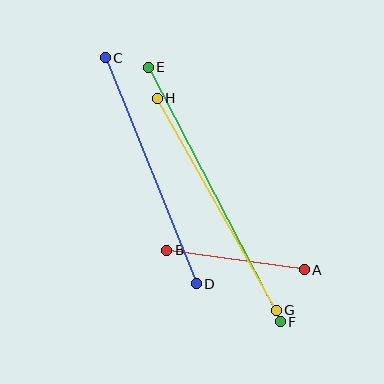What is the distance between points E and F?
The distance is approximately 287 pixels.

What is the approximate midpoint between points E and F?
The midpoint is at approximately (214, 194) pixels.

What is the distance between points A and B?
The distance is approximately 139 pixels.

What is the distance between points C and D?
The distance is approximately 244 pixels.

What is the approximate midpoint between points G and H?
The midpoint is at approximately (217, 204) pixels.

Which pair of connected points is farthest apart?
Points E and F are farthest apart.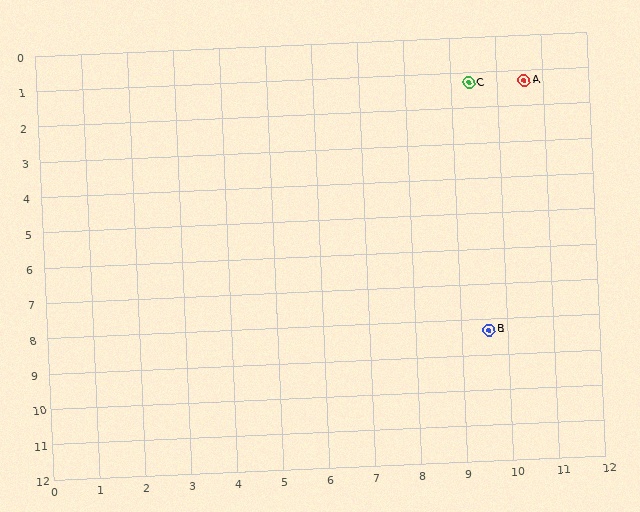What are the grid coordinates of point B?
Point B is at approximately (9.6, 8.3).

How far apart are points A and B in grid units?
Points A and B are about 7.1 grid units apart.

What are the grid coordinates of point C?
Point C is at approximately (9.4, 1.3).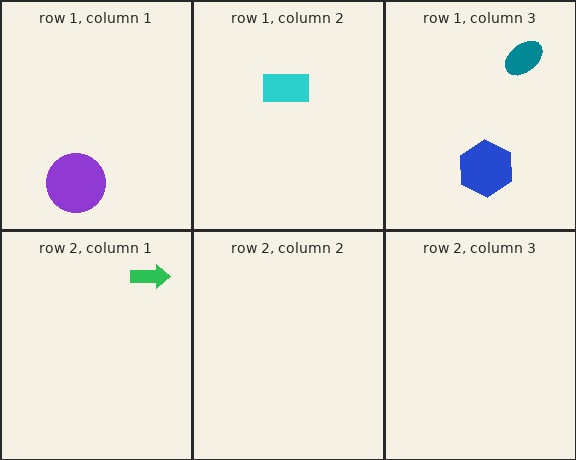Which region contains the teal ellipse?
The row 1, column 3 region.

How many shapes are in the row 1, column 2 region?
1.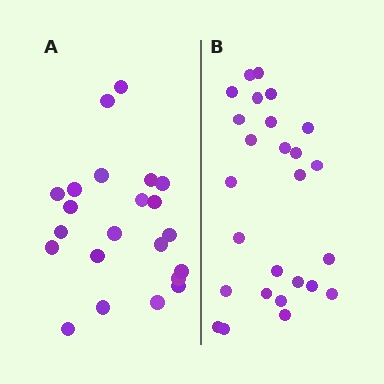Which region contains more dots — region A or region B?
Region B (the right region) has more dots.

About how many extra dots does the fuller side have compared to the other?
Region B has about 4 more dots than region A.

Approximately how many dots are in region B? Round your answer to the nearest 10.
About 30 dots. (The exact count is 26, which rounds to 30.)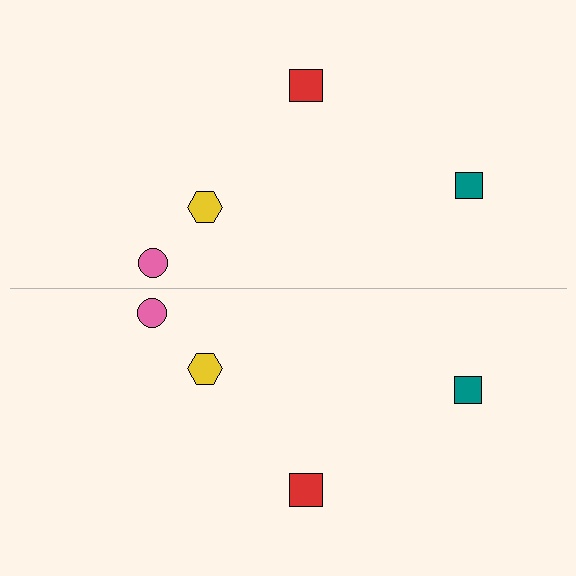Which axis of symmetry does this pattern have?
The pattern has a horizontal axis of symmetry running through the center of the image.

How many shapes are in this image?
There are 8 shapes in this image.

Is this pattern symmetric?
Yes, this pattern has bilateral (reflection) symmetry.